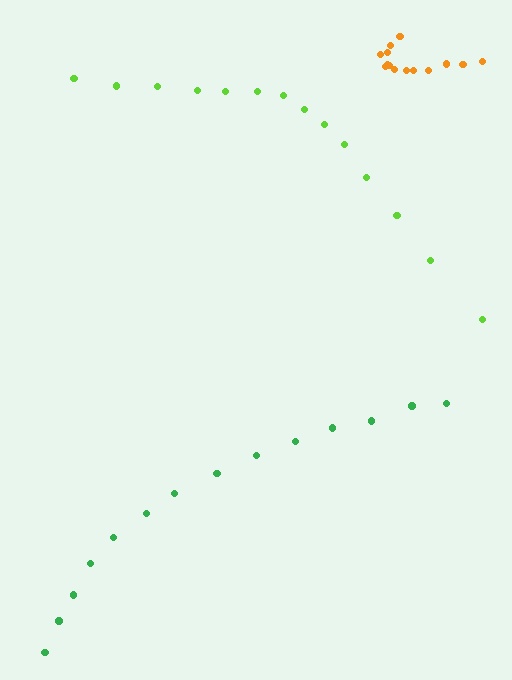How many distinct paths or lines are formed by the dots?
There are 3 distinct paths.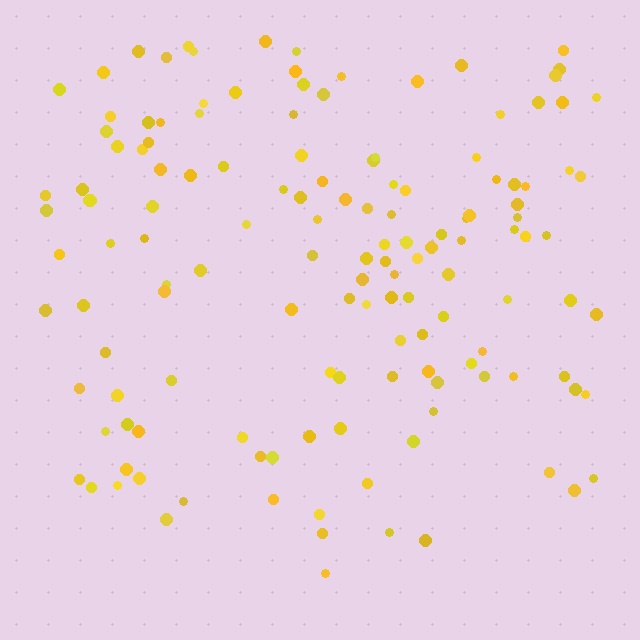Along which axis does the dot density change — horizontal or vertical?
Vertical.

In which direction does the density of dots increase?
From bottom to top, with the top side densest.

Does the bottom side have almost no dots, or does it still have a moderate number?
Still a moderate number, just noticeably fewer than the top.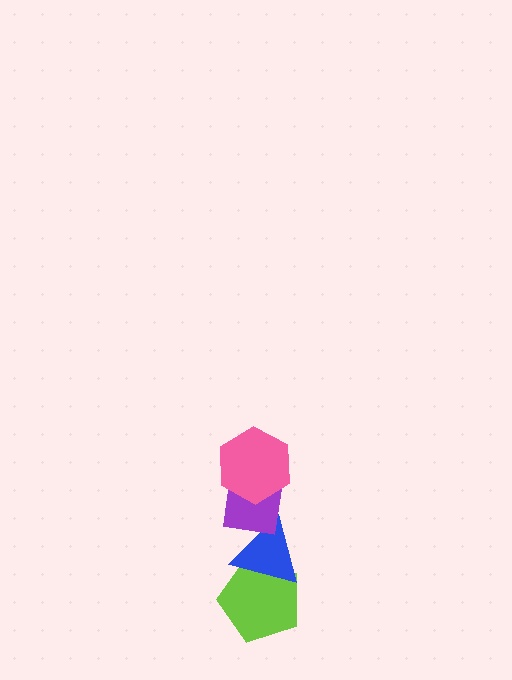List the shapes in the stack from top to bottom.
From top to bottom: the pink hexagon, the purple square, the blue triangle, the lime pentagon.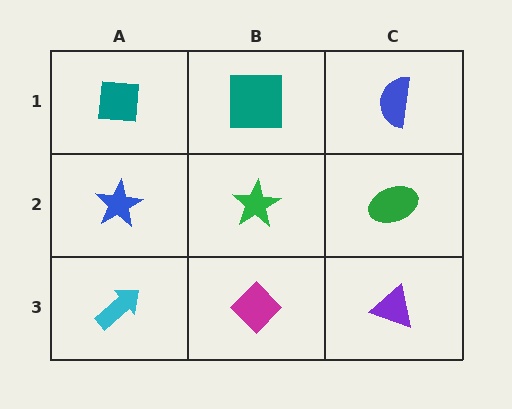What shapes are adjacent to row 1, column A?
A blue star (row 2, column A), a teal square (row 1, column B).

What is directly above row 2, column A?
A teal square.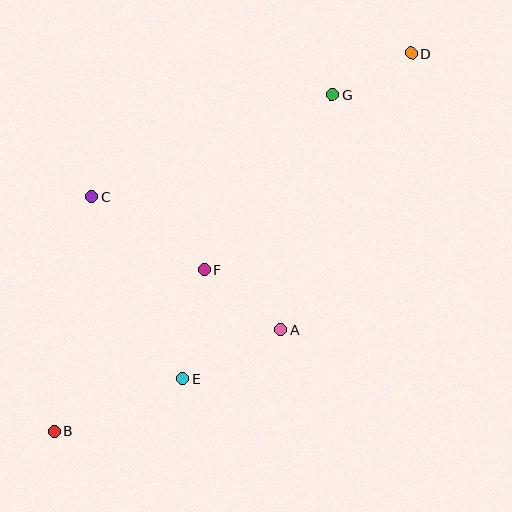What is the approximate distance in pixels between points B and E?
The distance between B and E is approximately 138 pixels.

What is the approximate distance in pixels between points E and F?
The distance between E and F is approximately 111 pixels.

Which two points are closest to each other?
Points D and G are closest to each other.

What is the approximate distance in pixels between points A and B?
The distance between A and B is approximately 248 pixels.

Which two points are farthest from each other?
Points B and D are farthest from each other.